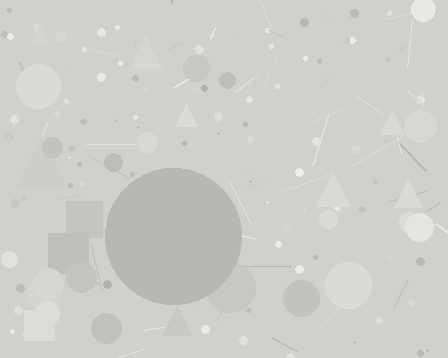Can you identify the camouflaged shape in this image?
The camouflaged shape is a circle.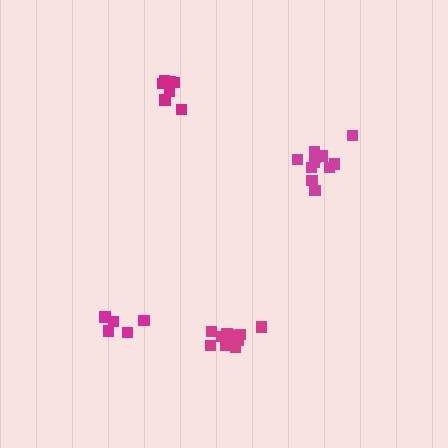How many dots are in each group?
Group 1: 11 dots, Group 2: 7 dots, Group 3: 5 dots, Group 4: 11 dots (34 total).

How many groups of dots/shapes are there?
There are 4 groups.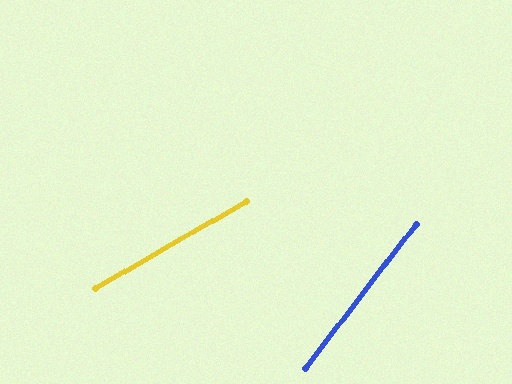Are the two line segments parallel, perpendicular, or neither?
Neither parallel nor perpendicular — they differ by about 23°.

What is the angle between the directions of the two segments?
Approximately 23 degrees.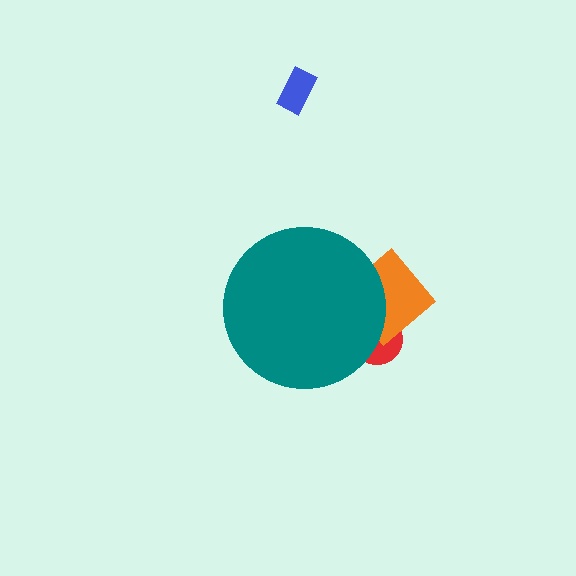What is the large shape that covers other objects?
A teal circle.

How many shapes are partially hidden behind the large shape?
2 shapes are partially hidden.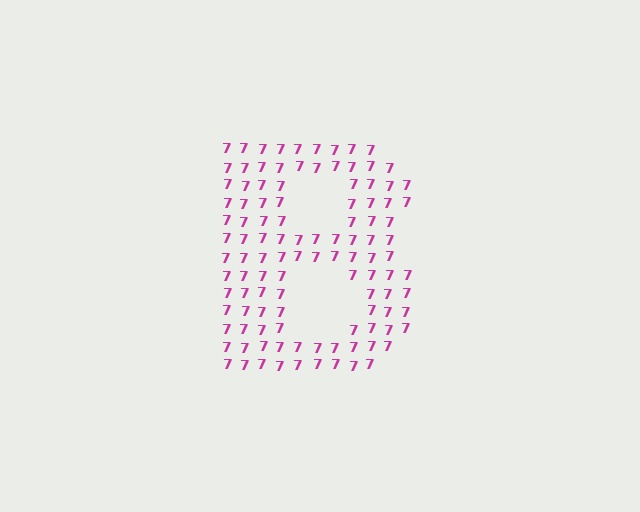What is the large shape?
The large shape is the letter B.